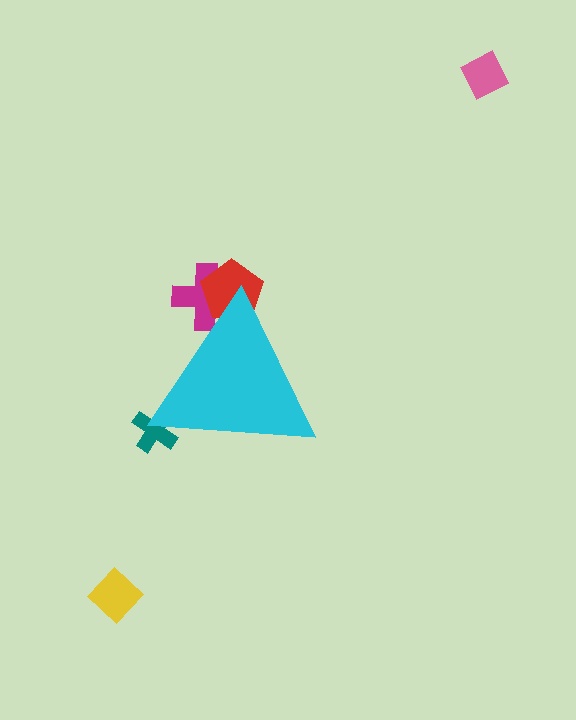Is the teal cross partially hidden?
Yes, the teal cross is partially hidden behind the cyan triangle.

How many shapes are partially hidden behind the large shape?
3 shapes are partially hidden.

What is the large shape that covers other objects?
A cyan triangle.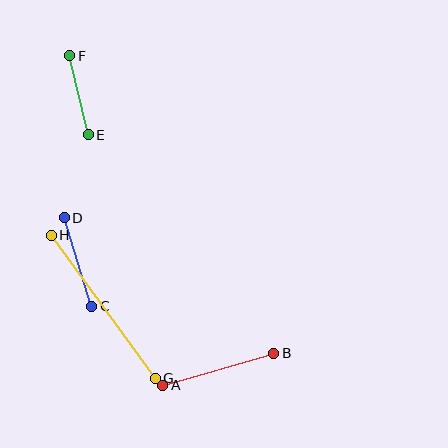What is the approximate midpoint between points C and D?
The midpoint is at approximately (78, 262) pixels.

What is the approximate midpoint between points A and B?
The midpoint is at approximately (218, 369) pixels.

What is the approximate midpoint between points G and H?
The midpoint is at approximately (103, 307) pixels.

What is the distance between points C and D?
The distance is approximately 93 pixels.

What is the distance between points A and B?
The distance is approximately 116 pixels.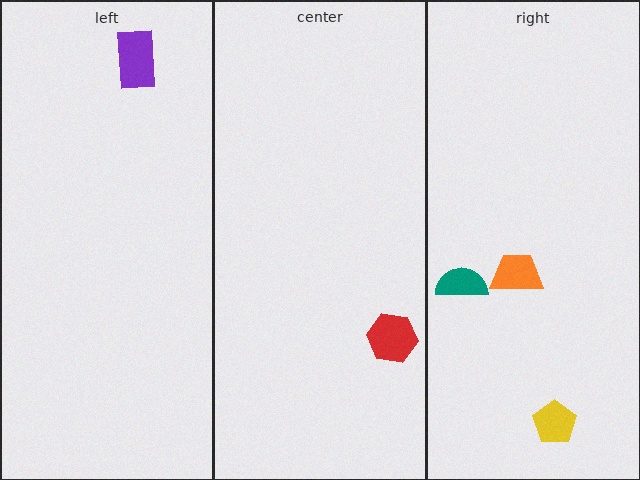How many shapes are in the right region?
3.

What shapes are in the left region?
The purple rectangle.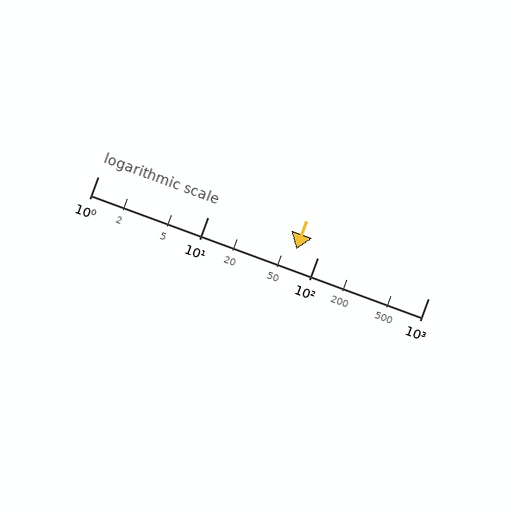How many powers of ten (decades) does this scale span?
The scale spans 3 decades, from 1 to 1000.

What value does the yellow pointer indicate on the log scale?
The pointer indicates approximately 64.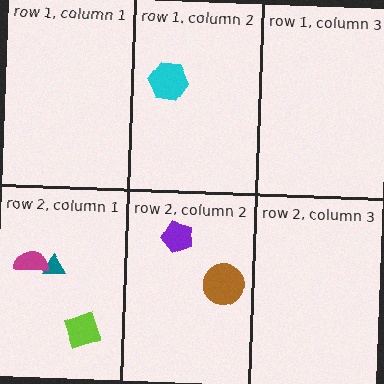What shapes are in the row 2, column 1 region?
The teal triangle, the lime square, the magenta semicircle.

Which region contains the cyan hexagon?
The row 1, column 2 region.